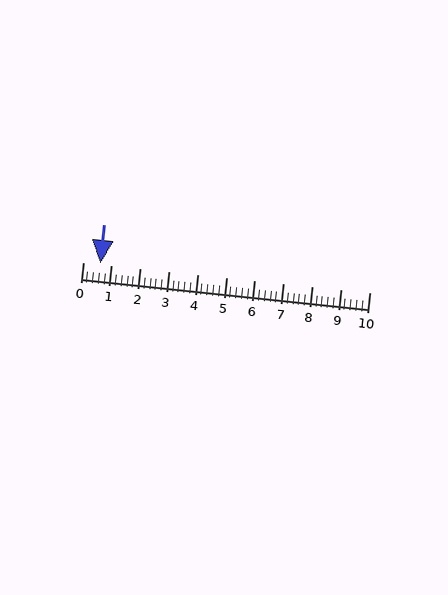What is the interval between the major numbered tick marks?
The major tick marks are spaced 1 units apart.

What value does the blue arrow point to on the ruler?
The blue arrow points to approximately 0.6.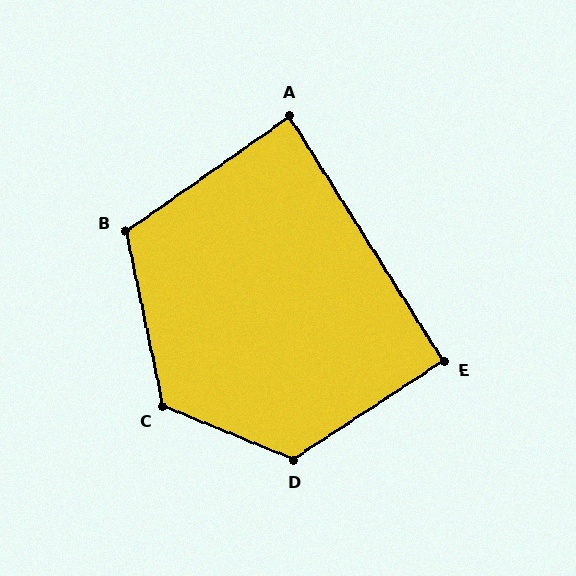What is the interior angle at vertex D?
Approximately 124 degrees (obtuse).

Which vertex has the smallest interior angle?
A, at approximately 87 degrees.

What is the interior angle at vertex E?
Approximately 91 degrees (approximately right).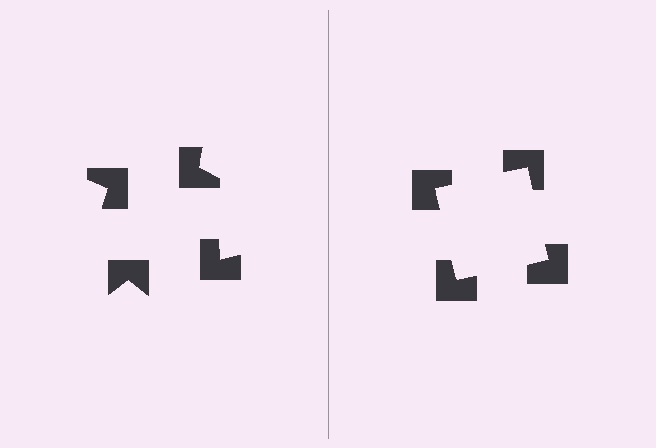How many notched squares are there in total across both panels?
8 — 4 on each side.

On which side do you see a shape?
An illusory square appears on the right side. On the left side the wedge cuts are rotated, so no coherent shape forms.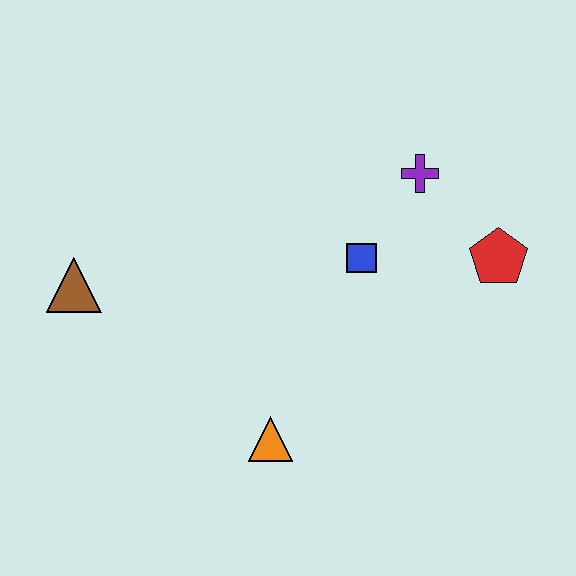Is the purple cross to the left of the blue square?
No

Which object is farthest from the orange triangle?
The purple cross is farthest from the orange triangle.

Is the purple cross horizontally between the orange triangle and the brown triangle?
No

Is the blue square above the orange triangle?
Yes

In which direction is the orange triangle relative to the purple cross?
The orange triangle is below the purple cross.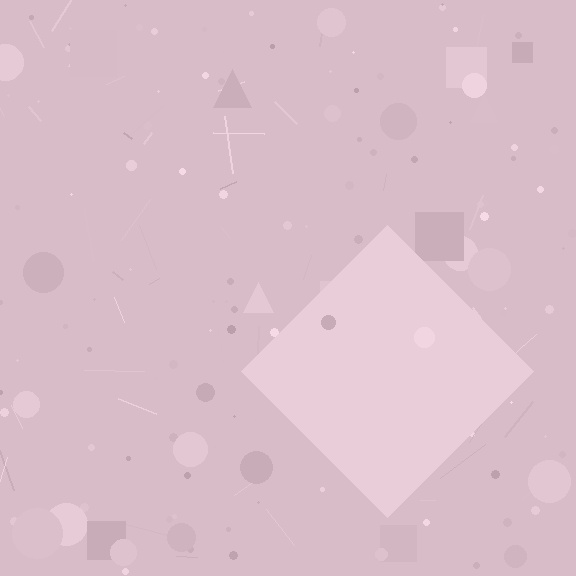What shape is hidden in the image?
A diamond is hidden in the image.